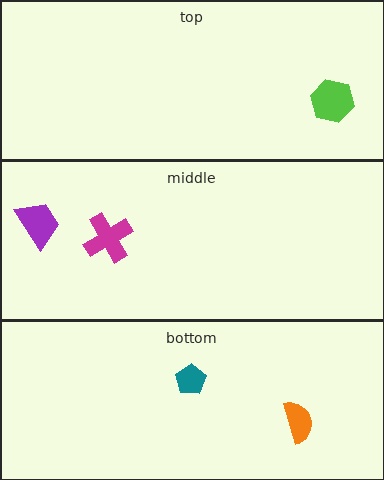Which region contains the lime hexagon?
The top region.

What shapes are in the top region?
The lime hexagon.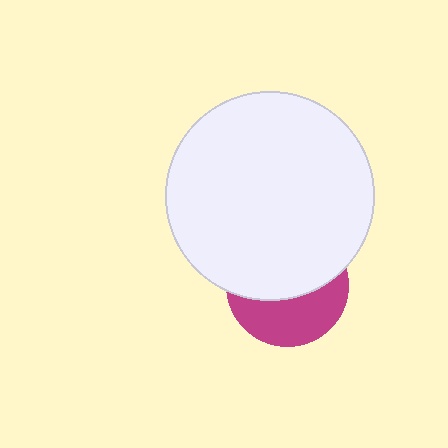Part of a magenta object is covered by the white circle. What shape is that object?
It is a circle.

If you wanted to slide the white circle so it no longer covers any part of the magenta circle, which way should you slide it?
Slide it up — that is the most direct way to separate the two shapes.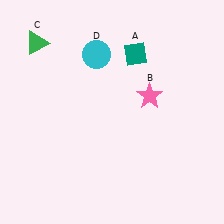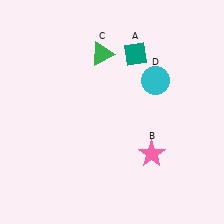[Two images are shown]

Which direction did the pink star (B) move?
The pink star (B) moved down.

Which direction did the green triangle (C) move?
The green triangle (C) moved right.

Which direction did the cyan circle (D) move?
The cyan circle (D) moved right.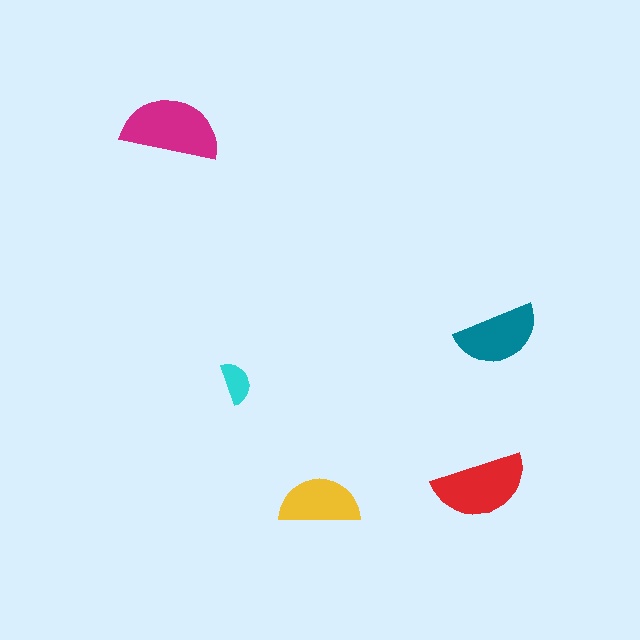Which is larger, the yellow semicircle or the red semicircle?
The red one.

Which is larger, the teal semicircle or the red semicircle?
The red one.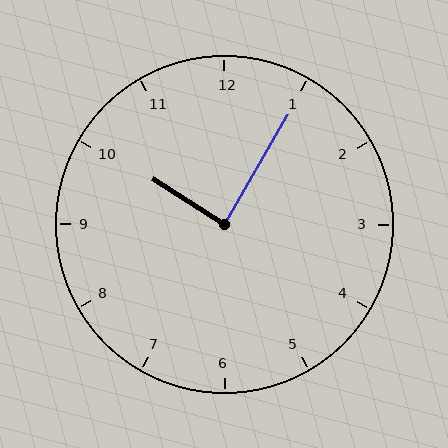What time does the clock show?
10:05.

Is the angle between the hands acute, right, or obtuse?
It is right.